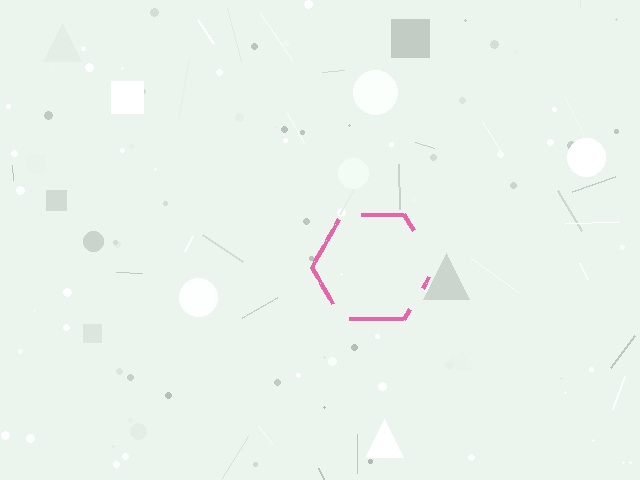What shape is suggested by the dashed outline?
The dashed outline suggests a hexagon.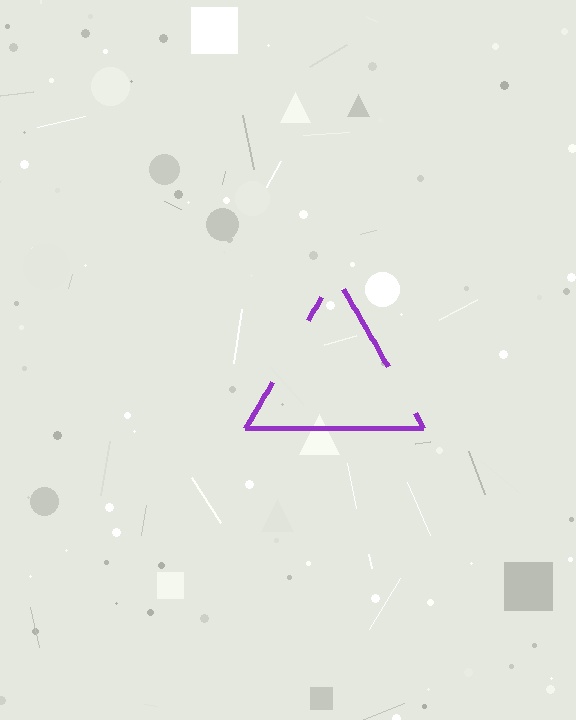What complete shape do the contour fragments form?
The contour fragments form a triangle.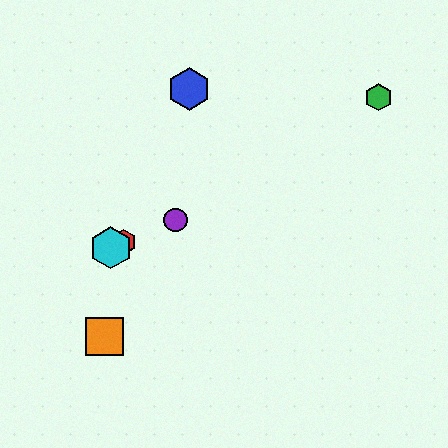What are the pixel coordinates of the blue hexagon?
The blue hexagon is at (189, 89).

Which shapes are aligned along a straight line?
The red hexagon, the yellow diamond, the purple circle, the cyan hexagon are aligned along a straight line.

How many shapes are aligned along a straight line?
4 shapes (the red hexagon, the yellow diamond, the purple circle, the cyan hexagon) are aligned along a straight line.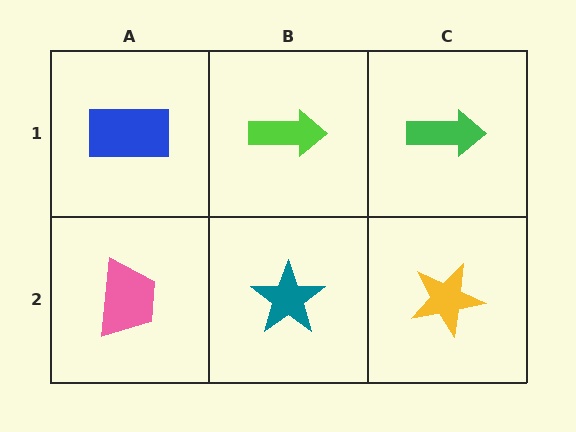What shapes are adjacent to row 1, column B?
A teal star (row 2, column B), a blue rectangle (row 1, column A), a green arrow (row 1, column C).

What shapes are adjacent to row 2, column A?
A blue rectangle (row 1, column A), a teal star (row 2, column B).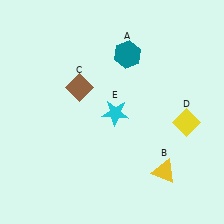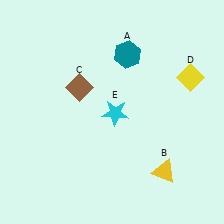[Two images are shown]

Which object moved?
The yellow diamond (D) moved up.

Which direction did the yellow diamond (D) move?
The yellow diamond (D) moved up.